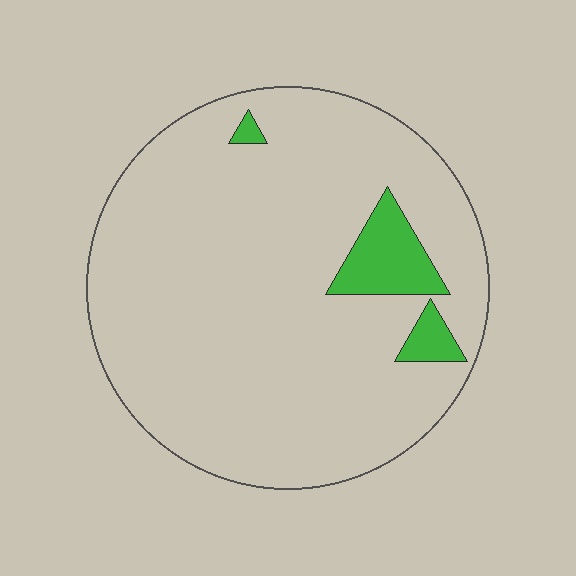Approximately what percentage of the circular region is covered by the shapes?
Approximately 10%.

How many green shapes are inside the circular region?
3.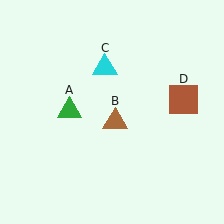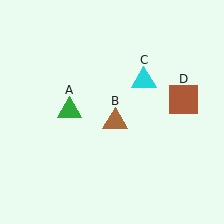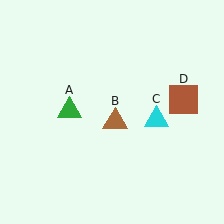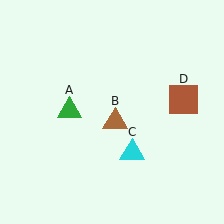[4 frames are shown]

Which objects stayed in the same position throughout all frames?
Green triangle (object A) and brown triangle (object B) and brown square (object D) remained stationary.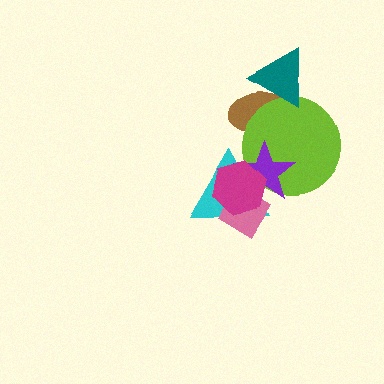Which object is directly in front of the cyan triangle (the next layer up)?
The purple star is directly in front of the cyan triangle.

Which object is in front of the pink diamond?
The magenta hexagon is in front of the pink diamond.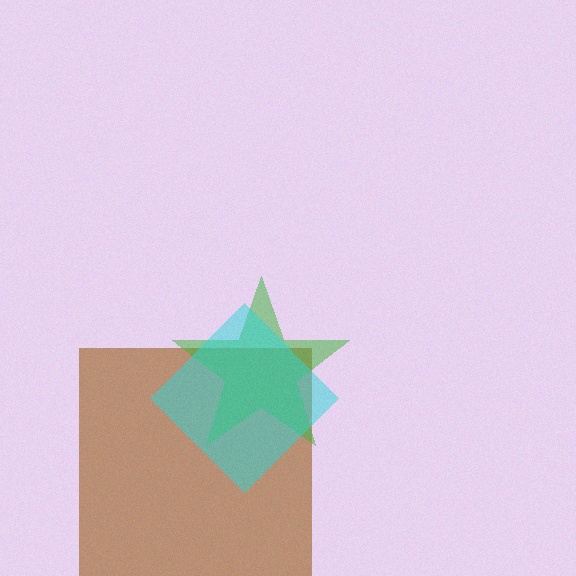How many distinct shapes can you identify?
There are 3 distinct shapes: a brown square, a green star, a cyan diamond.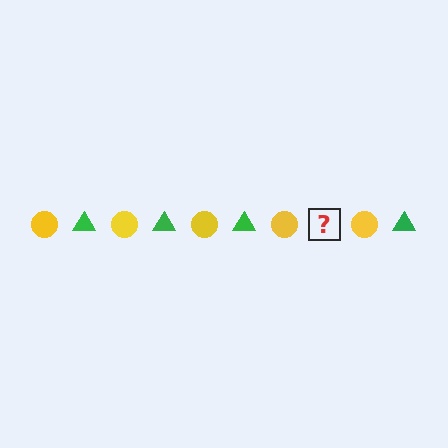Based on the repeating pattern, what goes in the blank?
The blank should be a green triangle.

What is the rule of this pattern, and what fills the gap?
The rule is that the pattern alternates between yellow circle and green triangle. The gap should be filled with a green triangle.